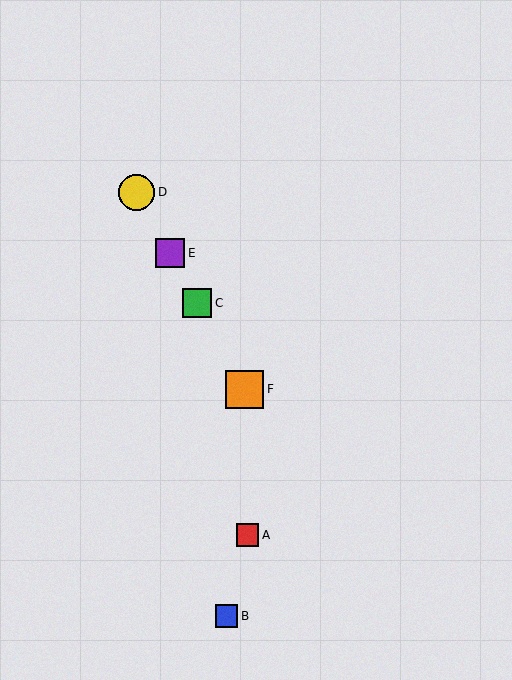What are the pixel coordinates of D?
Object D is at (137, 192).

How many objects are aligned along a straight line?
4 objects (C, D, E, F) are aligned along a straight line.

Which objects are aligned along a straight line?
Objects C, D, E, F are aligned along a straight line.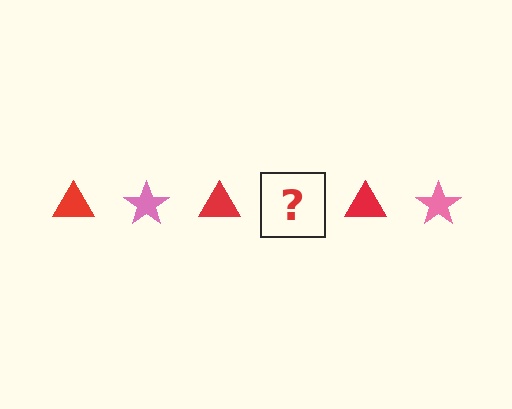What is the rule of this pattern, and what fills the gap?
The rule is that the pattern alternates between red triangle and pink star. The gap should be filled with a pink star.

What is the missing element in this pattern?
The missing element is a pink star.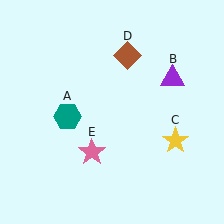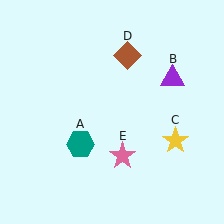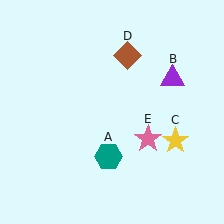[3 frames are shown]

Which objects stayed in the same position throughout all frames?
Purple triangle (object B) and yellow star (object C) and brown diamond (object D) remained stationary.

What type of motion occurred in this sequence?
The teal hexagon (object A), pink star (object E) rotated counterclockwise around the center of the scene.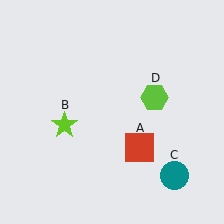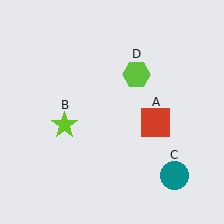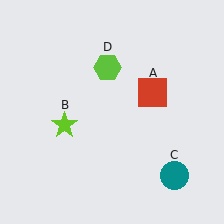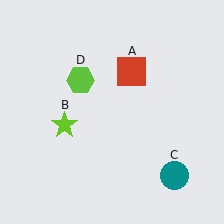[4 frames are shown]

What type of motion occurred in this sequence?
The red square (object A), lime hexagon (object D) rotated counterclockwise around the center of the scene.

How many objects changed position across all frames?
2 objects changed position: red square (object A), lime hexagon (object D).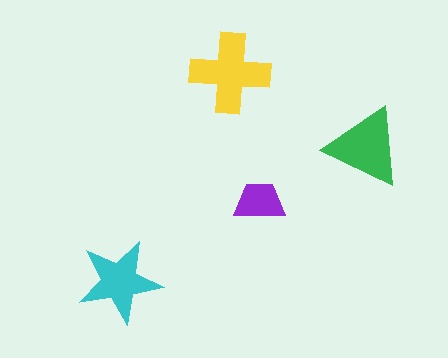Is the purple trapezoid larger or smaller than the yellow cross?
Smaller.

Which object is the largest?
The yellow cross.